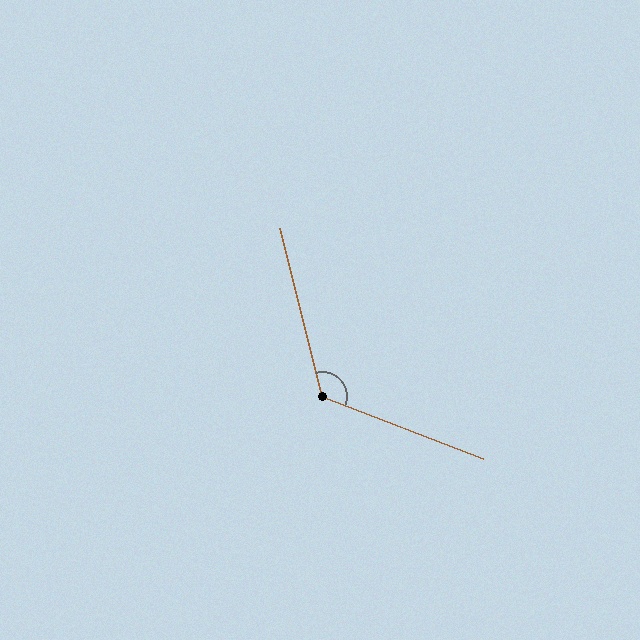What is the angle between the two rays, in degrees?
Approximately 125 degrees.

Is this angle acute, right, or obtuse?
It is obtuse.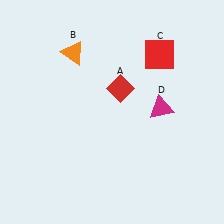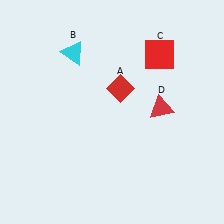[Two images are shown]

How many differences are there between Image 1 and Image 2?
There are 2 differences between the two images.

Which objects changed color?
B changed from orange to cyan. D changed from magenta to red.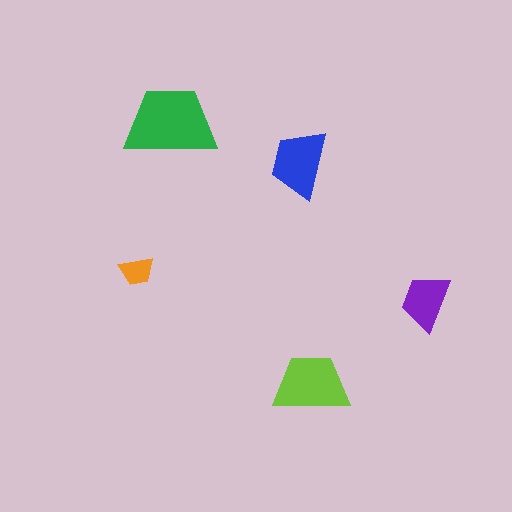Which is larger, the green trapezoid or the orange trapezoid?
The green one.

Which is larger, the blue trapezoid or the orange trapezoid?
The blue one.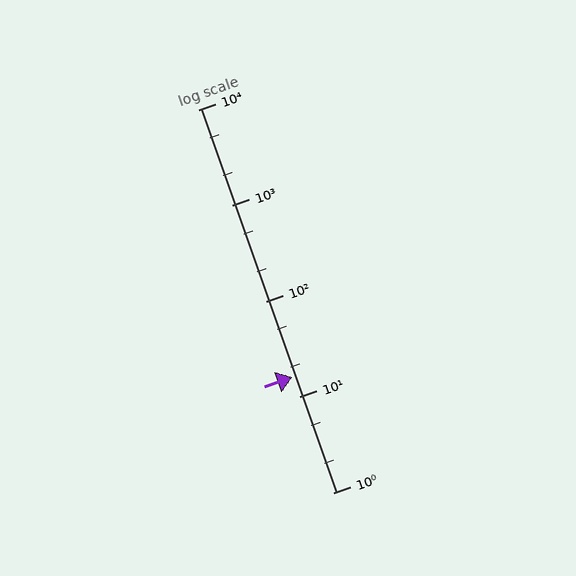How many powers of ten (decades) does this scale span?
The scale spans 4 decades, from 1 to 10000.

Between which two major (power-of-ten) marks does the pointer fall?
The pointer is between 10 and 100.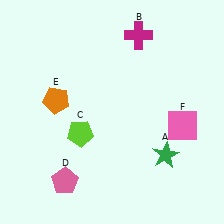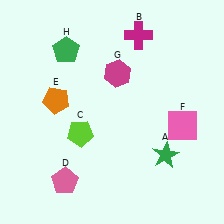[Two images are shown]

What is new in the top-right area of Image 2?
A magenta hexagon (G) was added in the top-right area of Image 2.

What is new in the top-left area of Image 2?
A green pentagon (H) was added in the top-left area of Image 2.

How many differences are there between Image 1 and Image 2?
There are 2 differences between the two images.